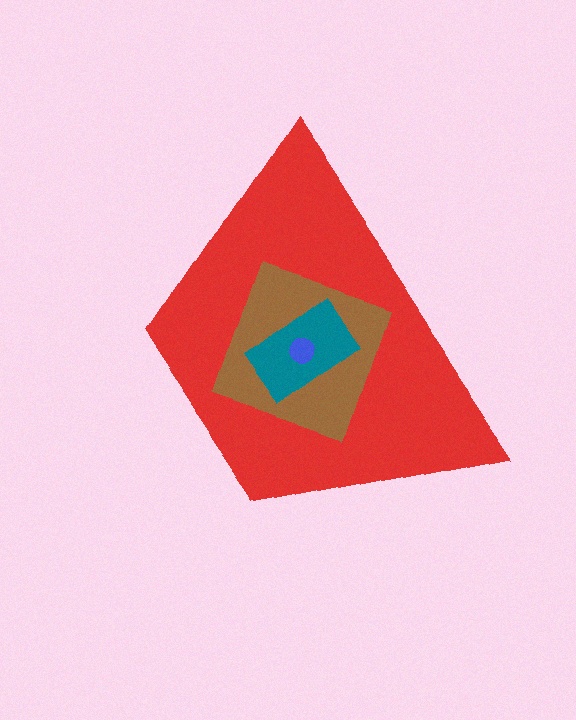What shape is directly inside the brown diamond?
The teal rectangle.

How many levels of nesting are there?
4.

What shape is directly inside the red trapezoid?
The brown diamond.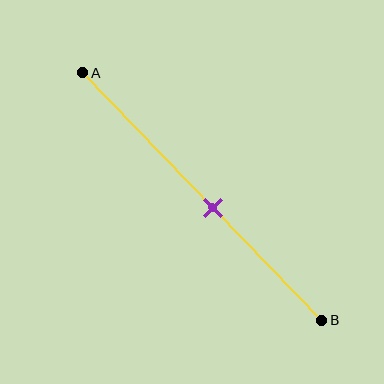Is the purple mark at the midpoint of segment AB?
No, the mark is at about 55% from A, not at the 50% midpoint.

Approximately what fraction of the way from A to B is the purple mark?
The purple mark is approximately 55% of the way from A to B.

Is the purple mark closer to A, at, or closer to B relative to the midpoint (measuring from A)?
The purple mark is closer to point B than the midpoint of segment AB.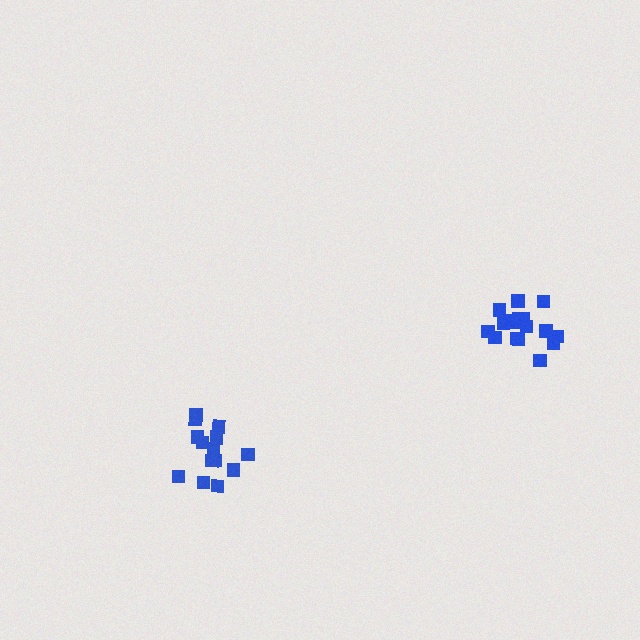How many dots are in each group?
Group 1: 18 dots, Group 2: 14 dots (32 total).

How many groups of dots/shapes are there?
There are 2 groups.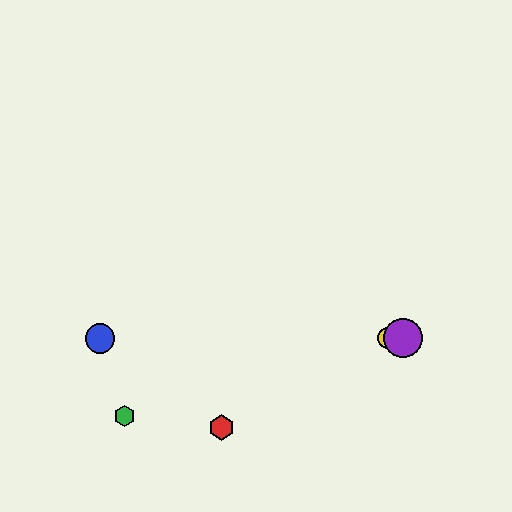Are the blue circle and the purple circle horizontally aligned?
Yes, both are at y≈338.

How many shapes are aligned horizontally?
3 shapes (the blue circle, the yellow circle, the purple circle) are aligned horizontally.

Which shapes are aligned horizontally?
The blue circle, the yellow circle, the purple circle are aligned horizontally.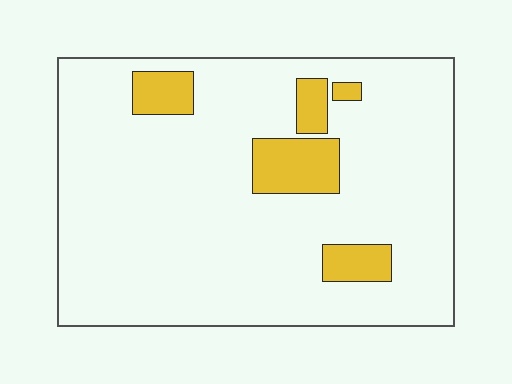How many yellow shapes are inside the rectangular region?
5.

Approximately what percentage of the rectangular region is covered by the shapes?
Approximately 10%.